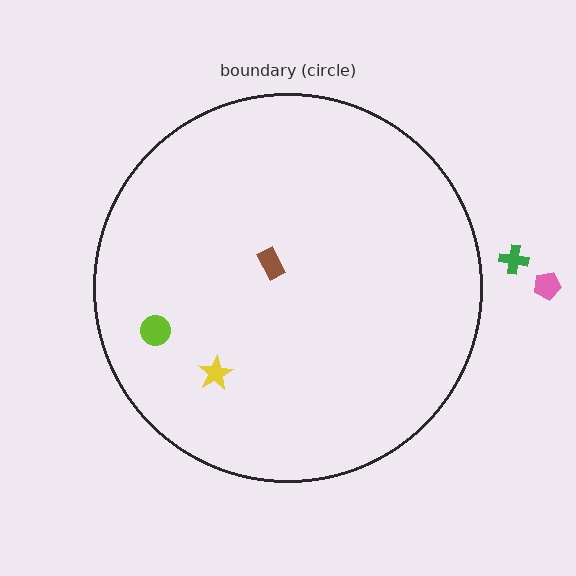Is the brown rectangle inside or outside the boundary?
Inside.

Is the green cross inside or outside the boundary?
Outside.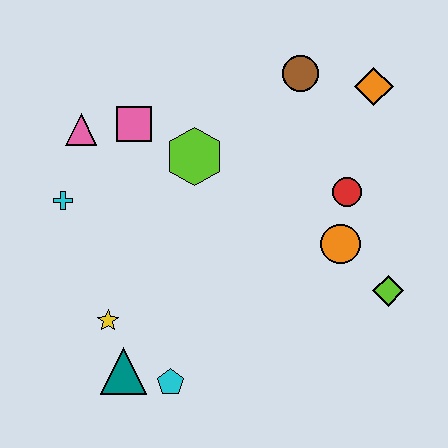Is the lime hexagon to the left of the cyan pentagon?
No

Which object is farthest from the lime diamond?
The pink triangle is farthest from the lime diamond.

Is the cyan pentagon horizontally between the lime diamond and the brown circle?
No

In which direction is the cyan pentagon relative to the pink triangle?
The cyan pentagon is below the pink triangle.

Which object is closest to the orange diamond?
The brown circle is closest to the orange diamond.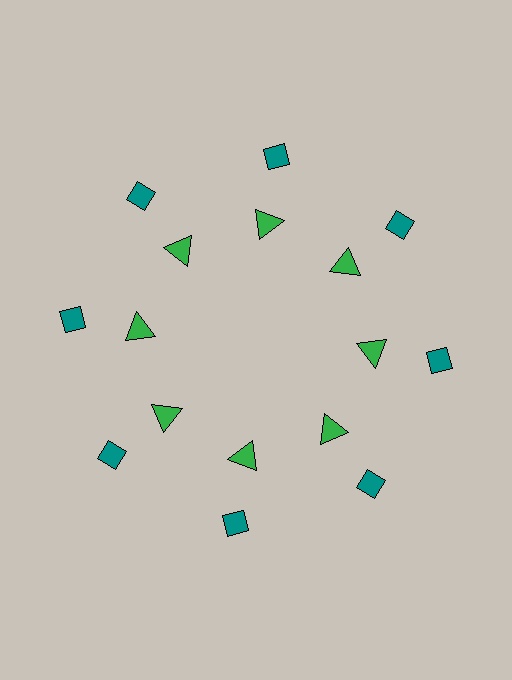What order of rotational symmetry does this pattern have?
This pattern has 8-fold rotational symmetry.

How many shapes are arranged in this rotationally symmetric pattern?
There are 16 shapes, arranged in 8 groups of 2.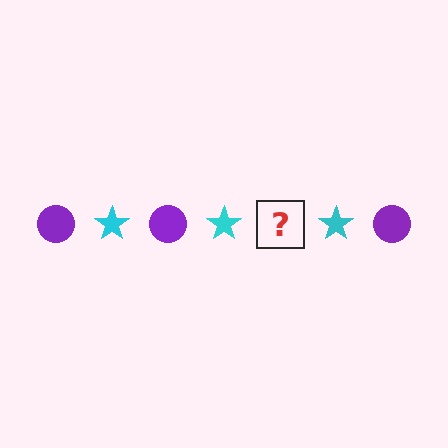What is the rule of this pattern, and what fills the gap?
The rule is that the pattern alternates between purple circle and cyan star. The gap should be filled with a purple circle.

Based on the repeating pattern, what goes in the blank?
The blank should be a purple circle.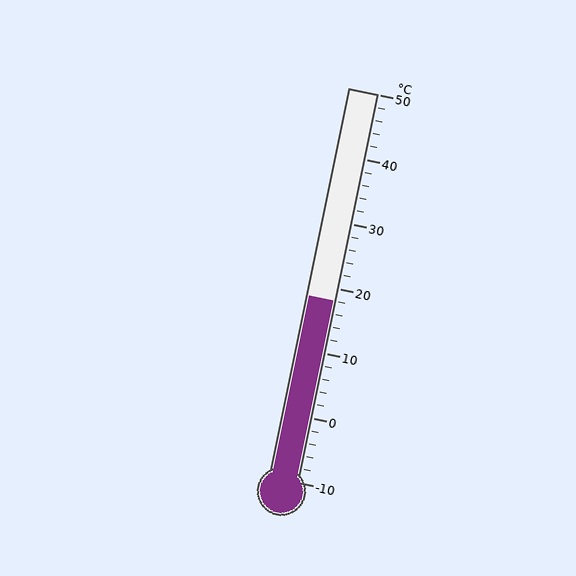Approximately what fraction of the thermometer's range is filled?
The thermometer is filled to approximately 45% of its range.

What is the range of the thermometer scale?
The thermometer scale ranges from -10°C to 50°C.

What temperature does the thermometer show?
The thermometer shows approximately 18°C.